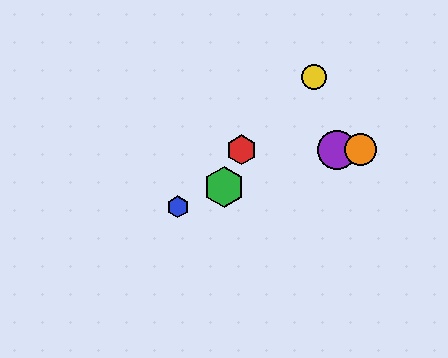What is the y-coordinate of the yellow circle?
The yellow circle is at y≈77.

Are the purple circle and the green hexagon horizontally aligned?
No, the purple circle is at y≈150 and the green hexagon is at y≈187.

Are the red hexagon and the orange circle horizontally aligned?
Yes, both are at y≈150.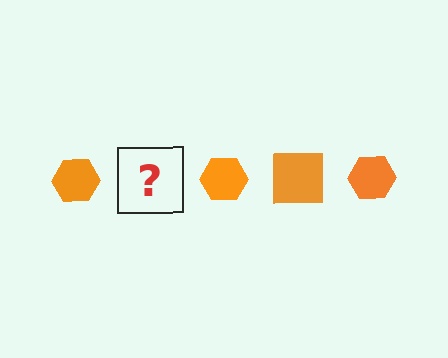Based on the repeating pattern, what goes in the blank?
The blank should be an orange square.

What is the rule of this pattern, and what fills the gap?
The rule is that the pattern cycles through hexagon, square shapes in orange. The gap should be filled with an orange square.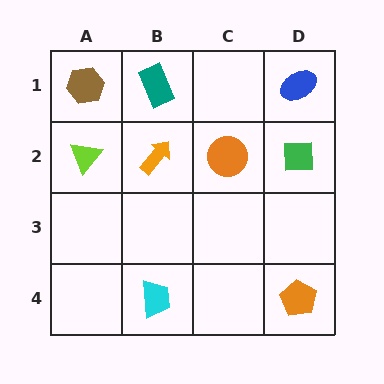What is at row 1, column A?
A brown hexagon.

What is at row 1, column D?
A blue ellipse.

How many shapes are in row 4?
2 shapes.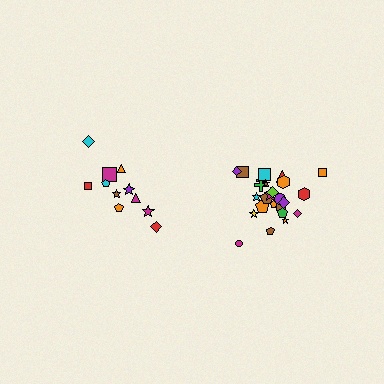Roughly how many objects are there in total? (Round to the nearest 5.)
Roughly 35 objects in total.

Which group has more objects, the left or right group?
The right group.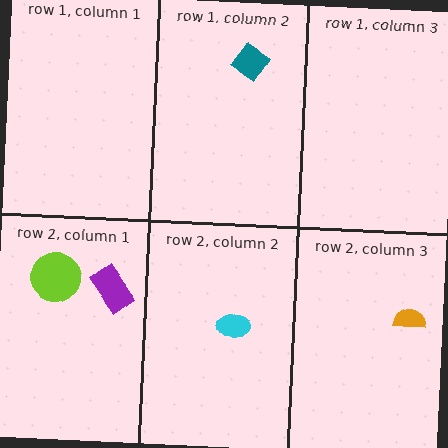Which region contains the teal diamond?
The row 1, column 2 region.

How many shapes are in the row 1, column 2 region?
1.